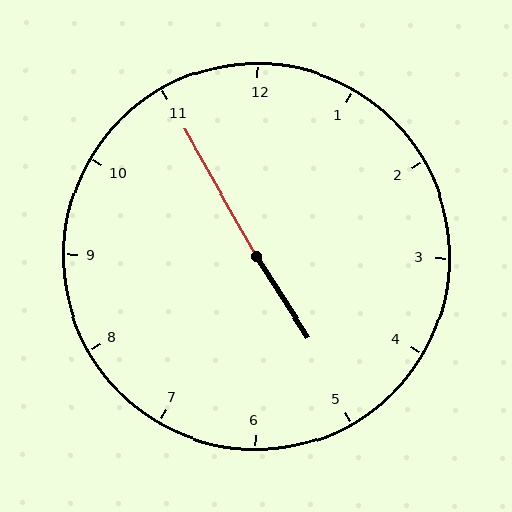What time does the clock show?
4:55.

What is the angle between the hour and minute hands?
Approximately 178 degrees.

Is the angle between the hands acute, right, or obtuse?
It is obtuse.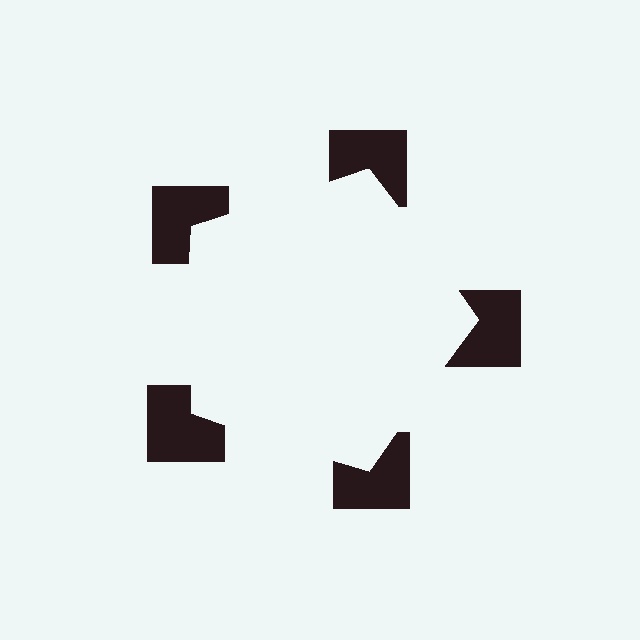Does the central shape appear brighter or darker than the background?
It typically appears slightly brighter than the background, even though no actual brightness change is drawn.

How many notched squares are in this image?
There are 5 — one at each vertex of the illusory pentagon.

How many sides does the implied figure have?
5 sides.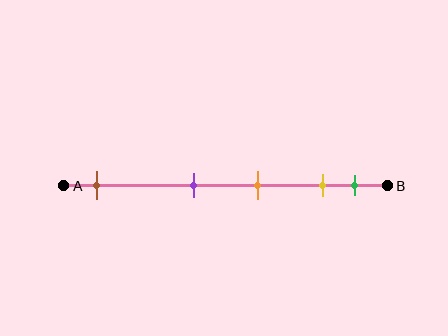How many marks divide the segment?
There are 5 marks dividing the segment.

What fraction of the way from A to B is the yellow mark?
The yellow mark is approximately 80% (0.8) of the way from A to B.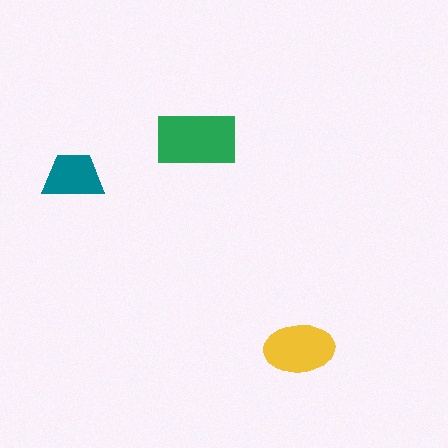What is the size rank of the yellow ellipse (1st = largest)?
2nd.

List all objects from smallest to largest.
The teal trapezoid, the yellow ellipse, the green rectangle.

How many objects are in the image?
There are 3 objects in the image.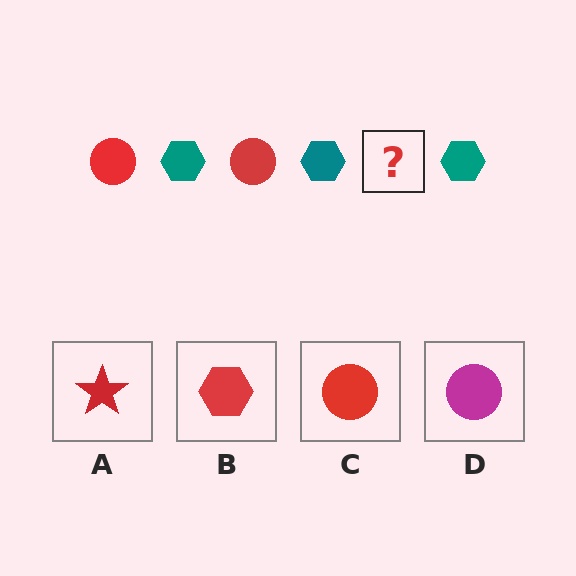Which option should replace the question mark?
Option C.